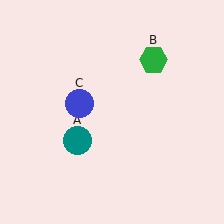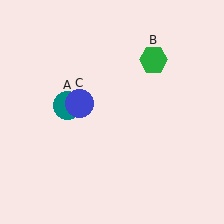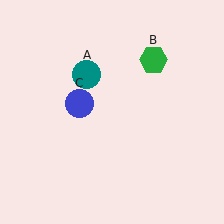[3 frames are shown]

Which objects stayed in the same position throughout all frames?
Green hexagon (object B) and blue circle (object C) remained stationary.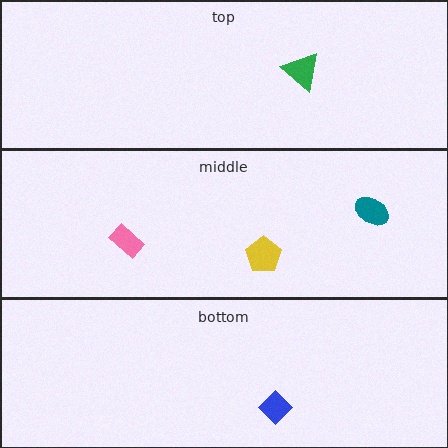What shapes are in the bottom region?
The blue diamond.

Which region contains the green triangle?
The top region.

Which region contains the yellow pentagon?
The middle region.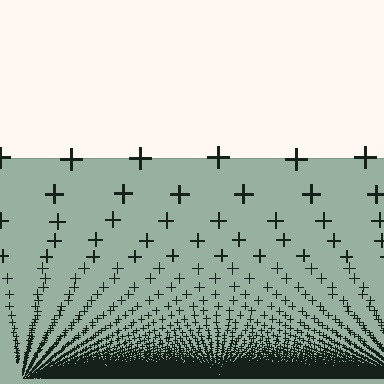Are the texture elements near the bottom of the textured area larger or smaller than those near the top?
Smaller. The gradient is inverted — elements near the bottom are smaller and denser.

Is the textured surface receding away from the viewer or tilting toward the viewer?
The surface appears to tilt toward the viewer. Texture elements get larger and sparser toward the top.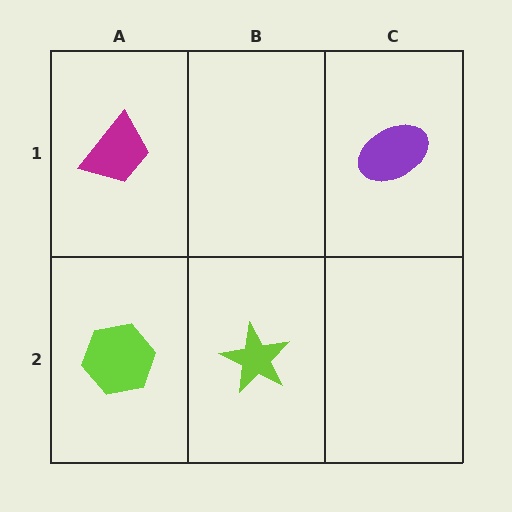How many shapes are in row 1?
2 shapes.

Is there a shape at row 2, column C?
No, that cell is empty.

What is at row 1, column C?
A purple ellipse.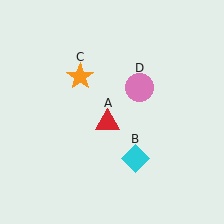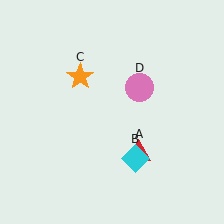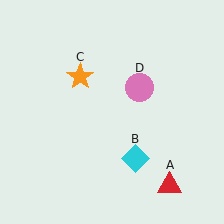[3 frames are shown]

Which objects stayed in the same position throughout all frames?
Cyan diamond (object B) and orange star (object C) and pink circle (object D) remained stationary.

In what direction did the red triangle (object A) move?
The red triangle (object A) moved down and to the right.